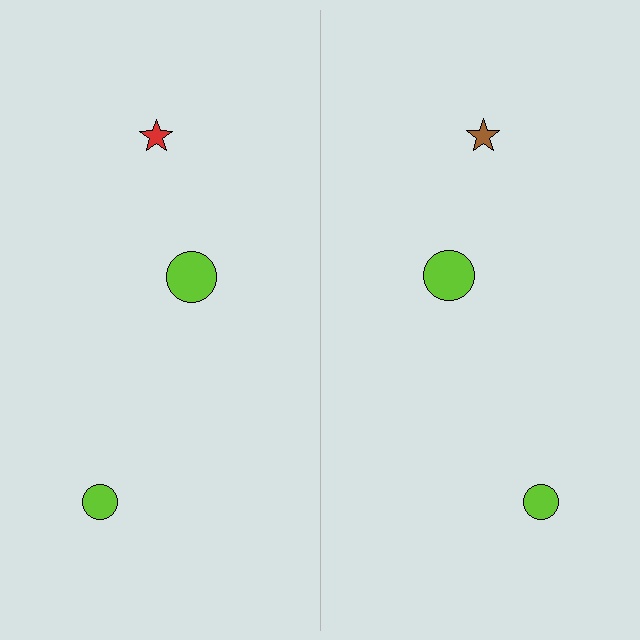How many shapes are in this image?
There are 6 shapes in this image.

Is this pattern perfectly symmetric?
No, the pattern is not perfectly symmetric. The brown star on the right side breaks the symmetry — its mirror counterpart is red.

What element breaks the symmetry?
The brown star on the right side breaks the symmetry — its mirror counterpart is red.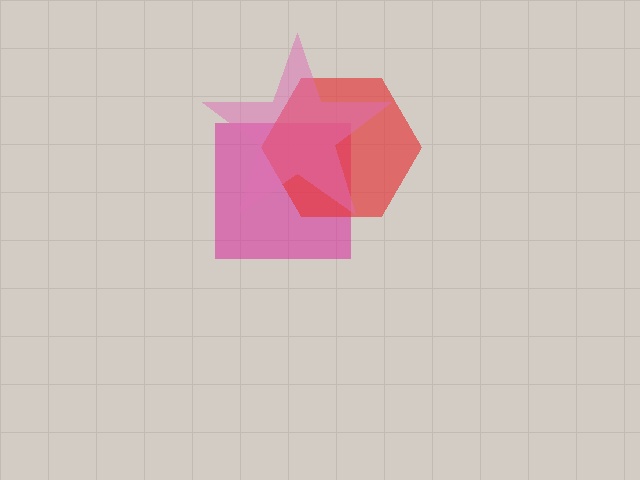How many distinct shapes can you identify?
There are 3 distinct shapes: a magenta square, a red hexagon, a pink star.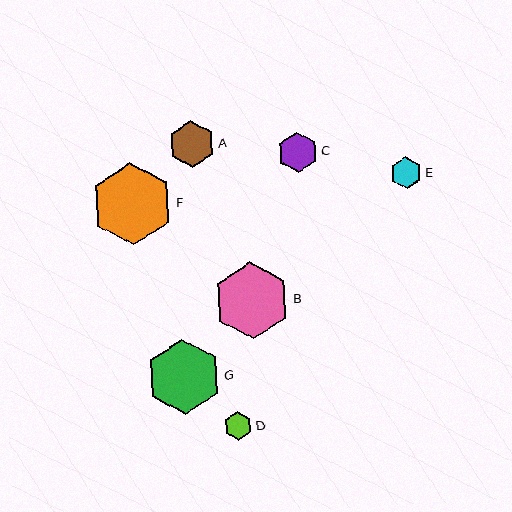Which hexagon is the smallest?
Hexagon D is the smallest with a size of approximately 28 pixels.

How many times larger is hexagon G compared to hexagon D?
Hexagon G is approximately 2.6 times the size of hexagon D.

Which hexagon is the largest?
Hexagon F is the largest with a size of approximately 82 pixels.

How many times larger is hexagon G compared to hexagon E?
Hexagon G is approximately 2.4 times the size of hexagon E.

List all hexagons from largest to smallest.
From largest to smallest: F, B, G, A, C, E, D.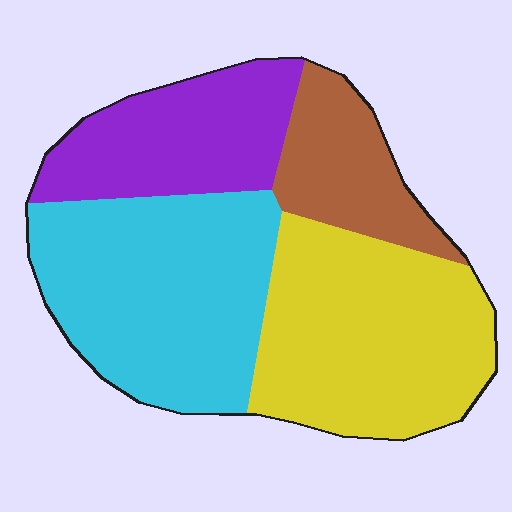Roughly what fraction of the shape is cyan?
Cyan covers 34% of the shape.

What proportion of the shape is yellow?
Yellow takes up about one third (1/3) of the shape.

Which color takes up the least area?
Brown, at roughly 15%.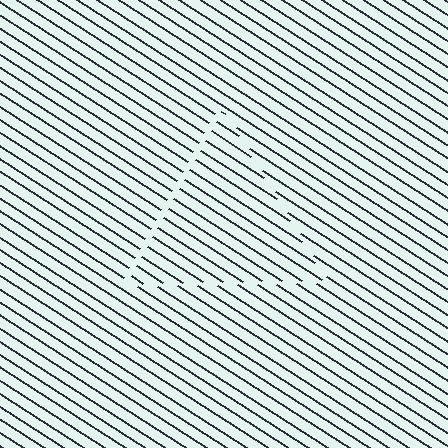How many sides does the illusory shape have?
3 sides — the line-ends trace a triangle.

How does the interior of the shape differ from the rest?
The interior of the shape contains the same grating, shifted by half a period — the contour is defined by the phase discontinuity where line-ends from the inner and outer gratings abut.